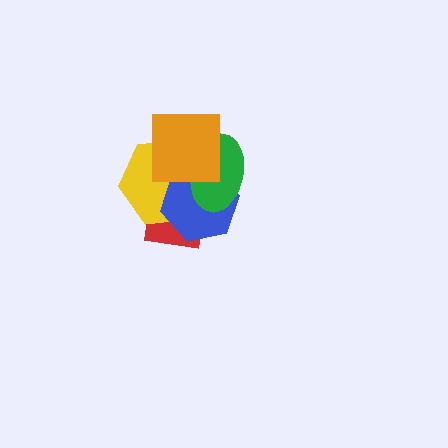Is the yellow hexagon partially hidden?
Yes, it is partially covered by another shape.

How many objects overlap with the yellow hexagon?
4 objects overlap with the yellow hexagon.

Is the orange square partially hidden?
No, no other shape covers it.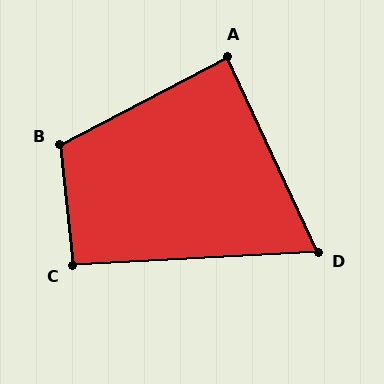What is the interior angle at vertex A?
Approximately 87 degrees (approximately right).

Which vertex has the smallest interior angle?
D, at approximately 68 degrees.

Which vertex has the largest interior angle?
B, at approximately 112 degrees.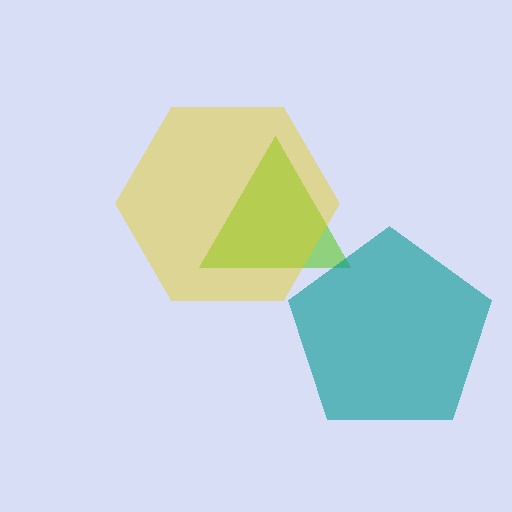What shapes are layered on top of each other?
The layered shapes are: a lime triangle, a yellow hexagon, a teal pentagon.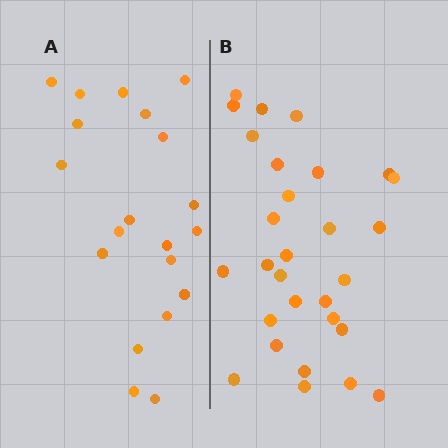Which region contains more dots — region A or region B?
Region B (the right region) has more dots.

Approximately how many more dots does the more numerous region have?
Region B has roughly 8 or so more dots than region A.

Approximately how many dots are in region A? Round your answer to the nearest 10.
About 20 dots.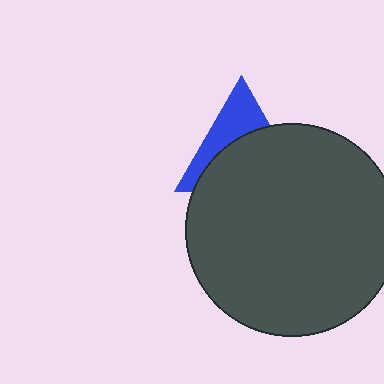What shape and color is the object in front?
The object in front is a dark gray circle.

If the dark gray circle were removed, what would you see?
You would see the complete blue triangle.